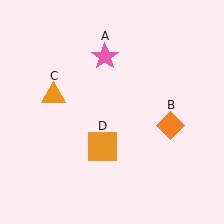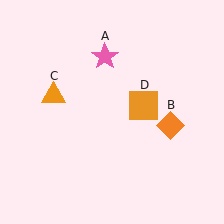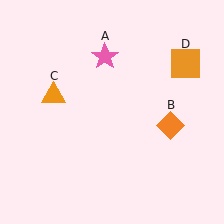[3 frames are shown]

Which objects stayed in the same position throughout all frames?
Pink star (object A) and orange diamond (object B) and orange triangle (object C) remained stationary.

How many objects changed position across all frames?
1 object changed position: orange square (object D).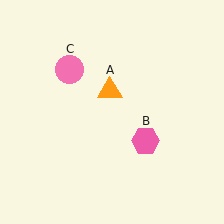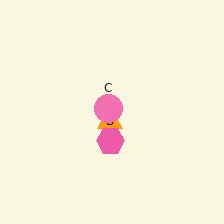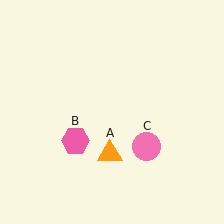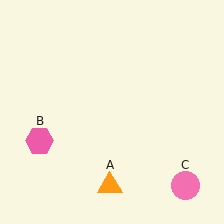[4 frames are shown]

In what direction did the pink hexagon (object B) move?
The pink hexagon (object B) moved left.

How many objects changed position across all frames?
3 objects changed position: orange triangle (object A), pink hexagon (object B), pink circle (object C).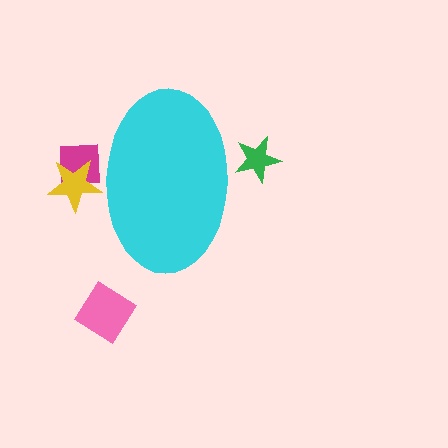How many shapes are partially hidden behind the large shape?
3 shapes are partially hidden.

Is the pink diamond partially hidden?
No, the pink diamond is fully visible.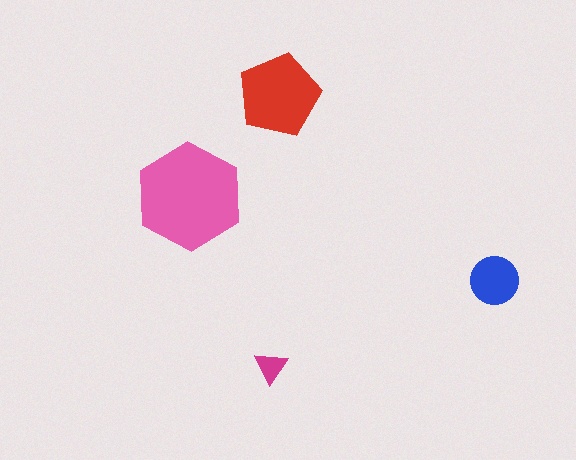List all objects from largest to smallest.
The pink hexagon, the red pentagon, the blue circle, the magenta triangle.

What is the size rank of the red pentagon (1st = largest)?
2nd.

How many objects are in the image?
There are 4 objects in the image.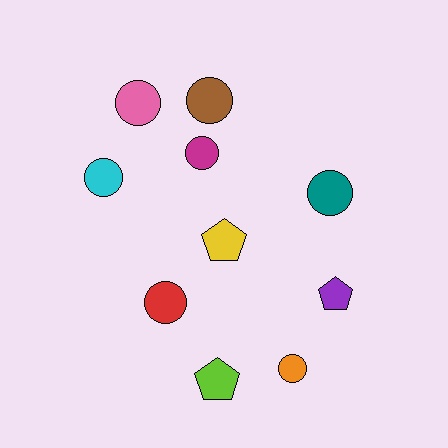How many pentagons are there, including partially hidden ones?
There are 3 pentagons.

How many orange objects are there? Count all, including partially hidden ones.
There is 1 orange object.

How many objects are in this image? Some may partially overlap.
There are 10 objects.